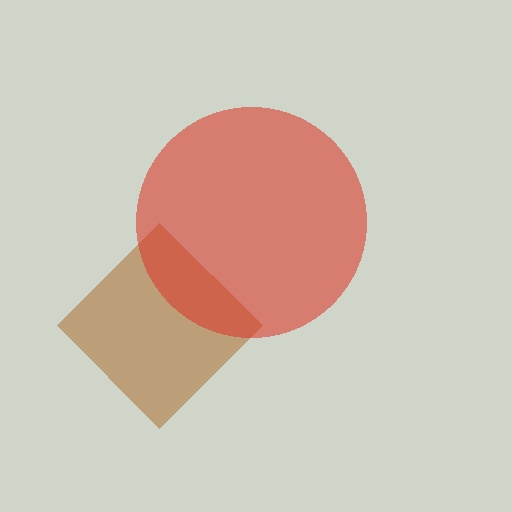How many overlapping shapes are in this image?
There are 2 overlapping shapes in the image.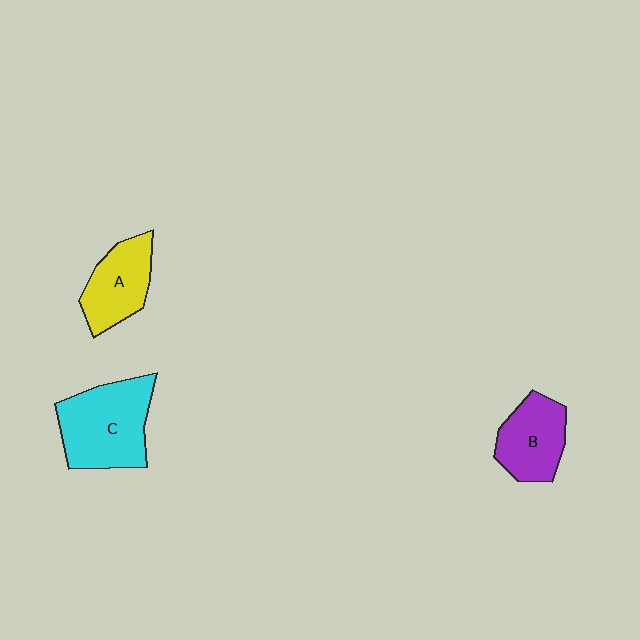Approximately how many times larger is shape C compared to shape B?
Approximately 1.5 times.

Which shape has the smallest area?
Shape A (yellow).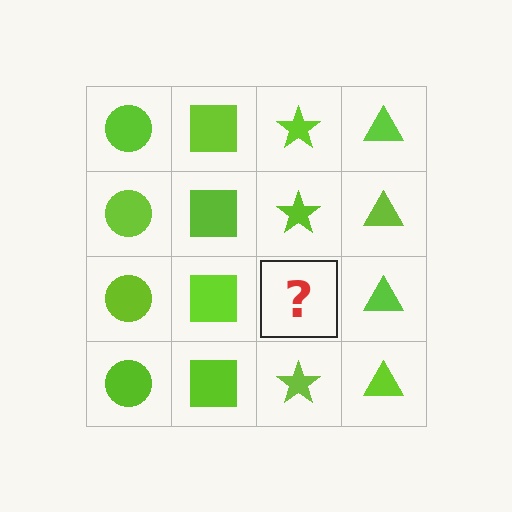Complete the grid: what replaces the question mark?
The question mark should be replaced with a lime star.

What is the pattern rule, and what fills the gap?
The rule is that each column has a consistent shape. The gap should be filled with a lime star.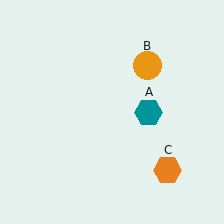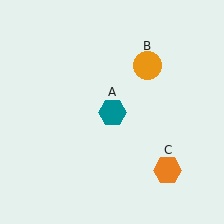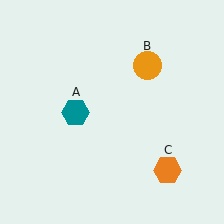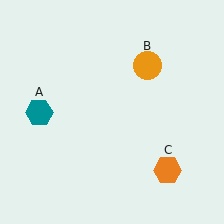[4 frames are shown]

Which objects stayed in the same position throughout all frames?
Orange circle (object B) and orange hexagon (object C) remained stationary.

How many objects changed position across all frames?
1 object changed position: teal hexagon (object A).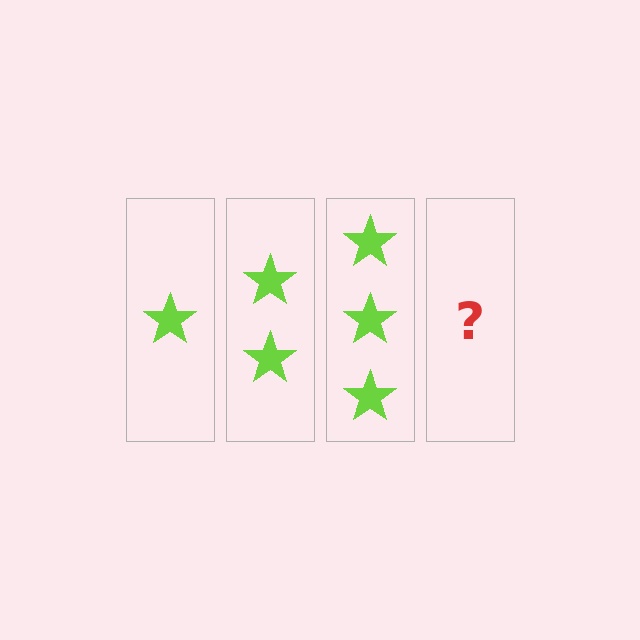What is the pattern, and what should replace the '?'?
The pattern is that each step adds one more star. The '?' should be 4 stars.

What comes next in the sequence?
The next element should be 4 stars.